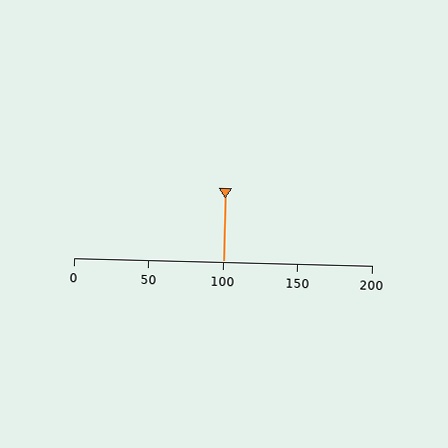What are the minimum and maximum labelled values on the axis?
The axis runs from 0 to 200.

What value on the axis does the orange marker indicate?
The marker indicates approximately 100.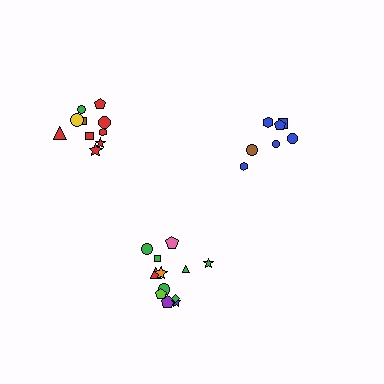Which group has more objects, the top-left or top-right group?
The top-left group.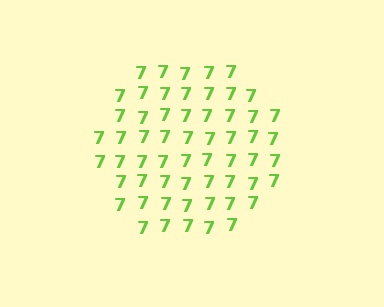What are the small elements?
The small elements are digit 7's.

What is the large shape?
The large shape is a circle.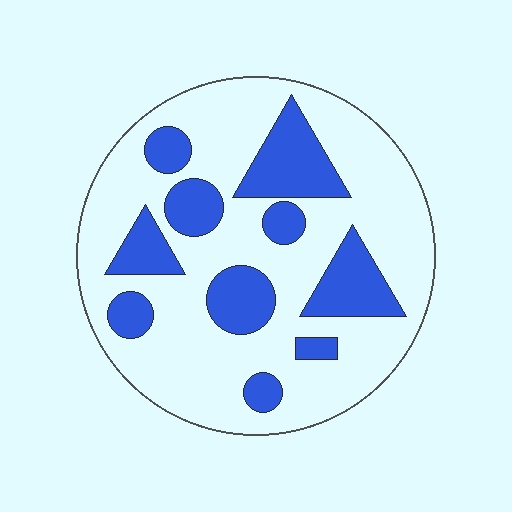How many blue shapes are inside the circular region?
10.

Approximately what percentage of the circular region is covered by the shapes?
Approximately 30%.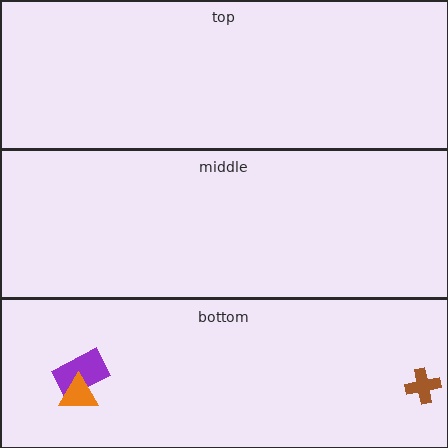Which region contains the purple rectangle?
The bottom region.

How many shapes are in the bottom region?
3.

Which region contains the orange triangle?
The bottom region.